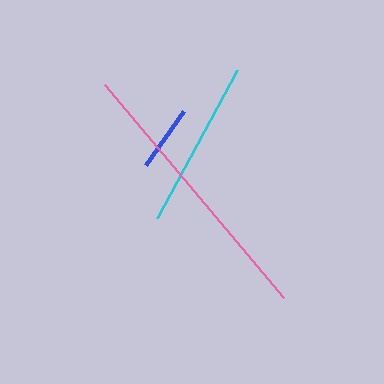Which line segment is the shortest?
The blue line is the shortest at approximately 66 pixels.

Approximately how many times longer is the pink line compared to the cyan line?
The pink line is approximately 1.7 times the length of the cyan line.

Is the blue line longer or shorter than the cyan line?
The cyan line is longer than the blue line.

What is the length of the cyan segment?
The cyan segment is approximately 168 pixels long.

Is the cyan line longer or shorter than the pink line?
The pink line is longer than the cyan line.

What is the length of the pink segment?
The pink segment is approximately 278 pixels long.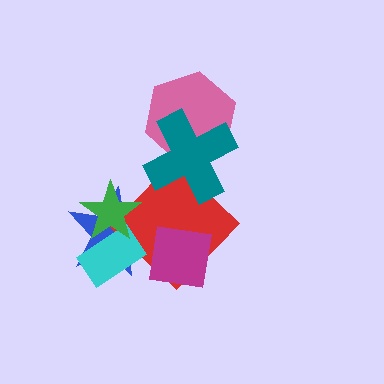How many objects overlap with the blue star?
3 objects overlap with the blue star.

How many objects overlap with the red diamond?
4 objects overlap with the red diamond.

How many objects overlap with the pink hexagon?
1 object overlaps with the pink hexagon.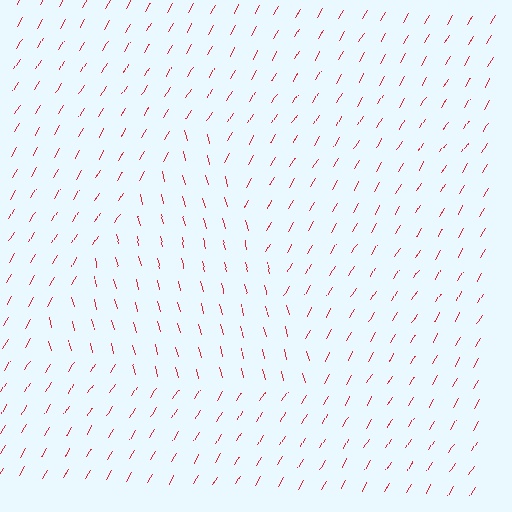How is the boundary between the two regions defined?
The boundary is defined purely by a change in line orientation (approximately 45 degrees difference). All lines are the same color and thickness.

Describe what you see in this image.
The image is filled with small red line segments. A triangle region in the image has lines oriented differently from the surrounding lines, creating a visible texture boundary.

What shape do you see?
I see a triangle.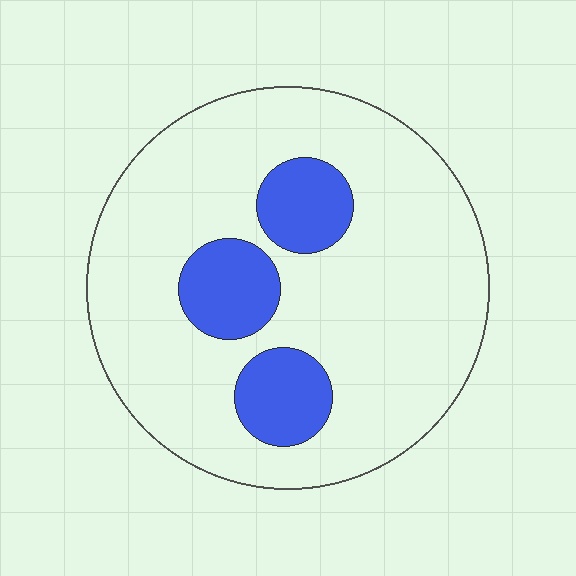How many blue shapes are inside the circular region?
3.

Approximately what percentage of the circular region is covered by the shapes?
Approximately 20%.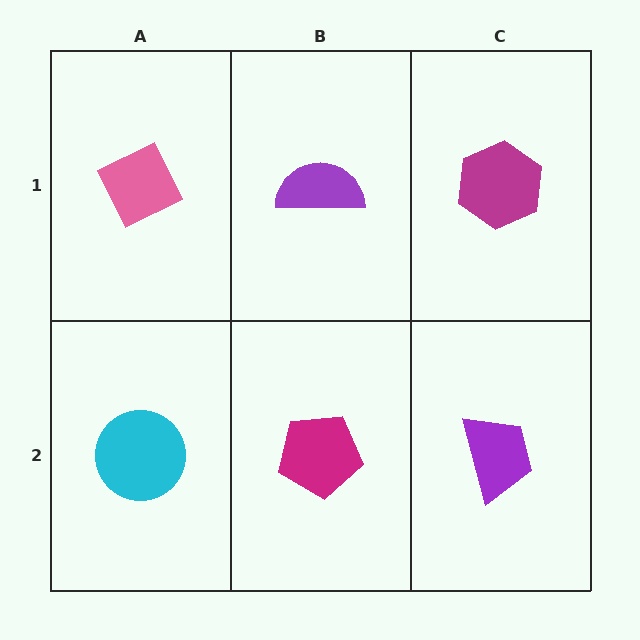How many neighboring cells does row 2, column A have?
2.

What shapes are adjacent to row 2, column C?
A magenta hexagon (row 1, column C), a magenta pentagon (row 2, column B).